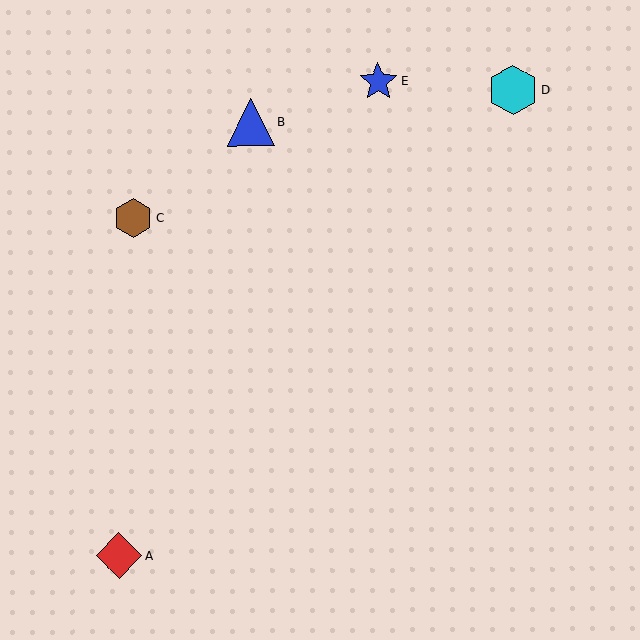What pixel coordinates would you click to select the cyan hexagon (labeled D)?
Click at (513, 90) to select the cyan hexagon D.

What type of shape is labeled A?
Shape A is a red diamond.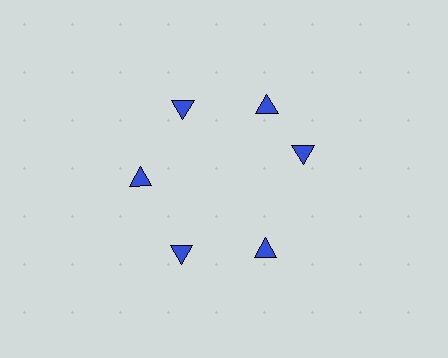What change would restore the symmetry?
The symmetry would be restored by rotating it back into even spacing with its neighbors so that all 6 triangles sit at equal angles and equal distance from the center.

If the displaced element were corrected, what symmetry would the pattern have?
It would have 6-fold rotational symmetry — the pattern would map onto itself every 60 degrees.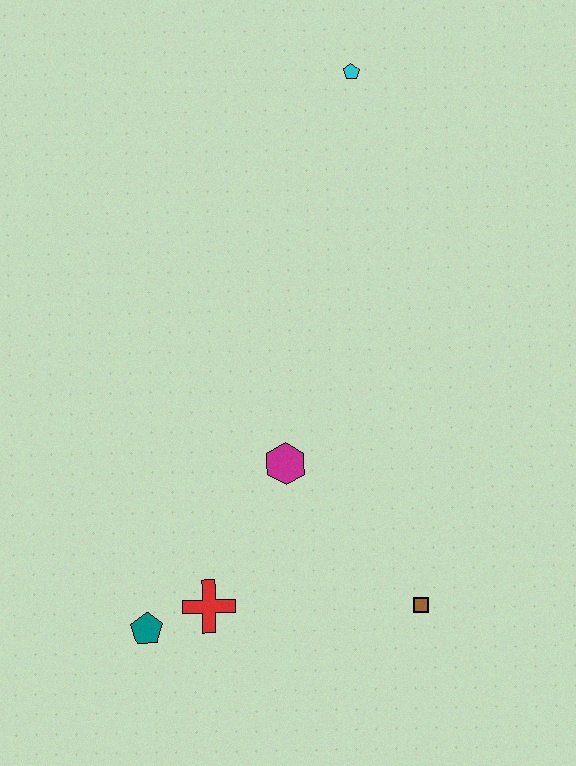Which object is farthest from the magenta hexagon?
The cyan pentagon is farthest from the magenta hexagon.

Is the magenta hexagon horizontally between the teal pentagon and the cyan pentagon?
Yes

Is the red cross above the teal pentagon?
Yes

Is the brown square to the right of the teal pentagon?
Yes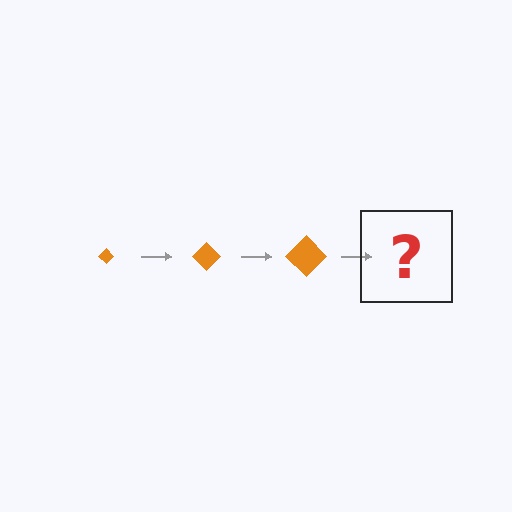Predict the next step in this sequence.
The next step is an orange diamond, larger than the previous one.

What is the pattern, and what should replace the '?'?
The pattern is that the diamond gets progressively larger each step. The '?' should be an orange diamond, larger than the previous one.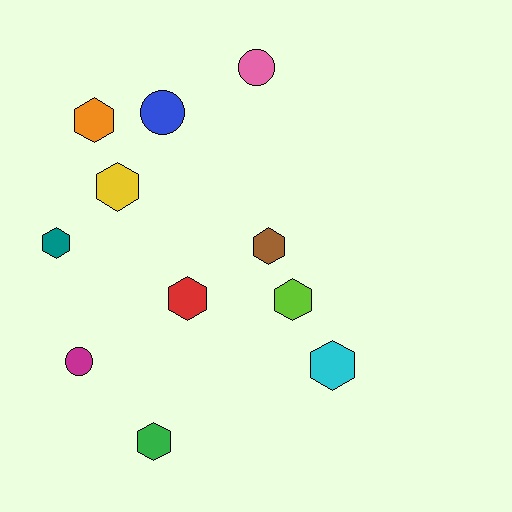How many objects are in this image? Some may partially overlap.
There are 11 objects.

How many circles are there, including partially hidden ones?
There are 3 circles.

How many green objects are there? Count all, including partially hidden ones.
There is 1 green object.